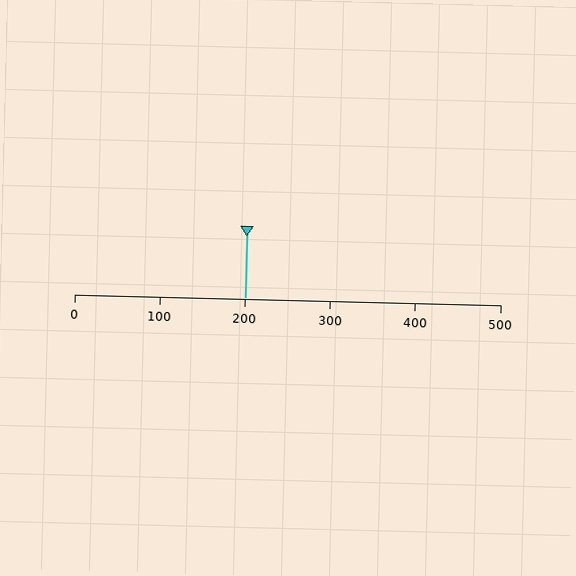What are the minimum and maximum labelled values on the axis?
The axis runs from 0 to 500.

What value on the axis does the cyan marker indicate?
The marker indicates approximately 200.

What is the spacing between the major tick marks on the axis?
The major ticks are spaced 100 apart.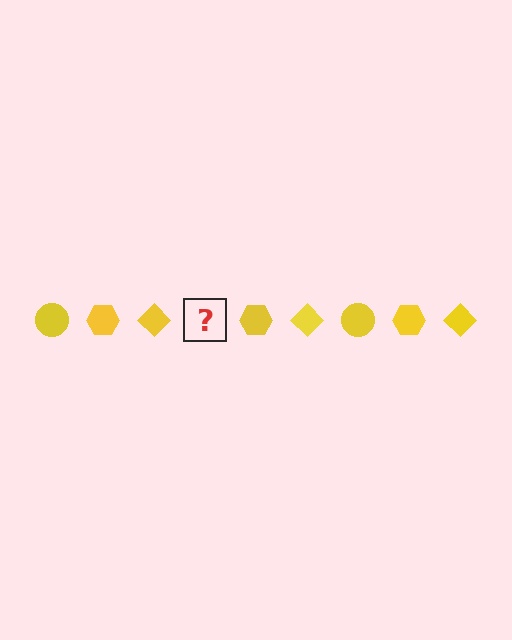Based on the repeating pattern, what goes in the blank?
The blank should be a yellow circle.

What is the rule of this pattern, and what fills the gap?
The rule is that the pattern cycles through circle, hexagon, diamond shapes in yellow. The gap should be filled with a yellow circle.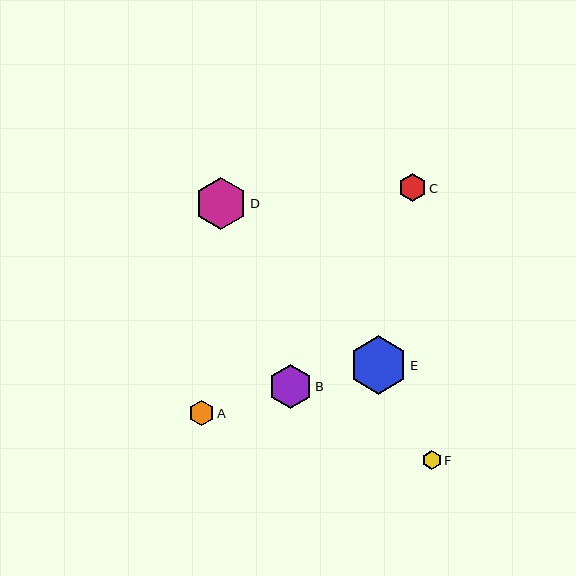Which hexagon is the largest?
Hexagon E is the largest with a size of approximately 58 pixels.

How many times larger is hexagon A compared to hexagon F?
Hexagon A is approximately 1.3 times the size of hexagon F.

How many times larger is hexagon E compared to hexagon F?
Hexagon E is approximately 3.0 times the size of hexagon F.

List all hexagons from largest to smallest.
From largest to smallest: E, D, B, C, A, F.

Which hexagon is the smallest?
Hexagon F is the smallest with a size of approximately 19 pixels.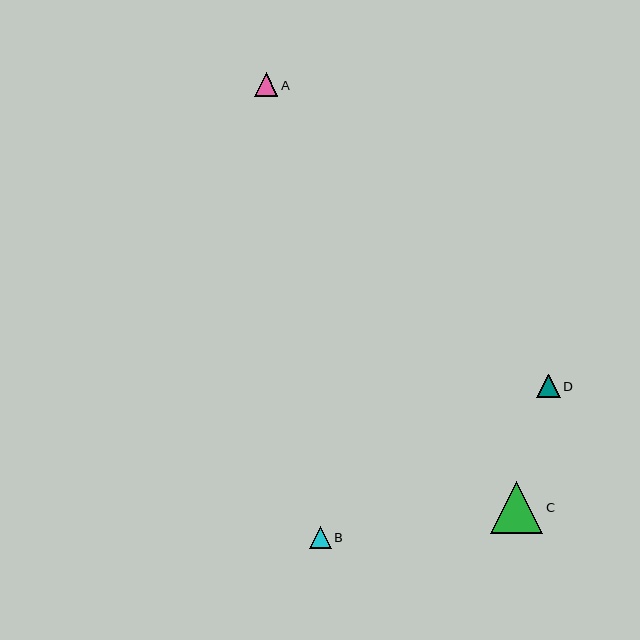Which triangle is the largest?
Triangle C is the largest with a size of approximately 52 pixels.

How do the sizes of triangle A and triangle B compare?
Triangle A and triangle B are approximately the same size.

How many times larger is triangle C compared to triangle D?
Triangle C is approximately 2.3 times the size of triangle D.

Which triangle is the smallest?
Triangle B is the smallest with a size of approximately 22 pixels.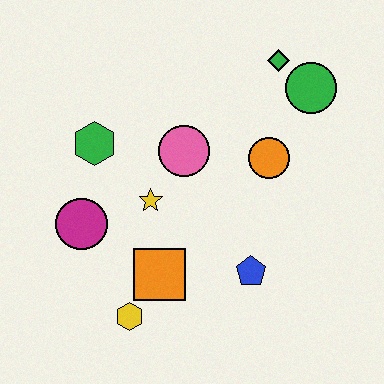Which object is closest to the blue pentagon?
The orange square is closest to the blue pentagon.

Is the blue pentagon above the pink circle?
No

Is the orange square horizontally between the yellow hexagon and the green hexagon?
No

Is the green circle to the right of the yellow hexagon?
Yes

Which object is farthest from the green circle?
The yellow hexagon is farthest from the green circle.